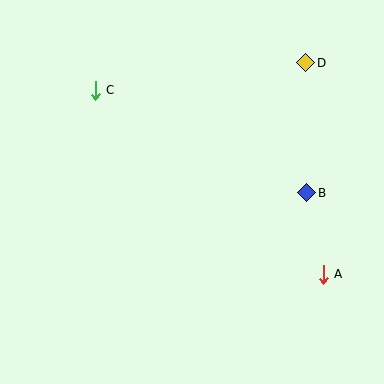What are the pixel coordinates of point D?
Point D is at (306, 63).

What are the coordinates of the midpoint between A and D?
The midpoint between A and D is at (314, 168).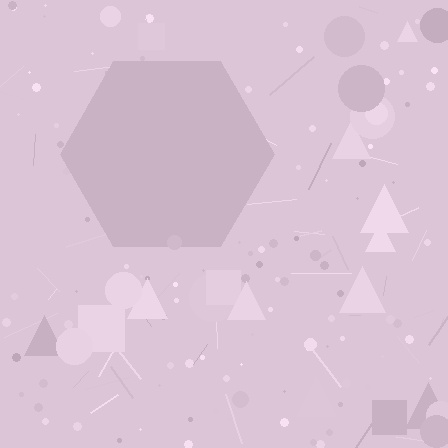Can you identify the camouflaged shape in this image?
The camouflaged shape is a hexagon.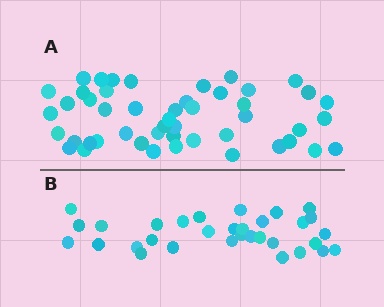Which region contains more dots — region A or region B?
Region A (the top region) has more dots.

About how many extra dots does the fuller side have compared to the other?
Region A has approximately 15 more dots than region B.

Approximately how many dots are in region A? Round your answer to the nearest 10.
About 50 dots. (The exact count is 48, which rounds to 50.)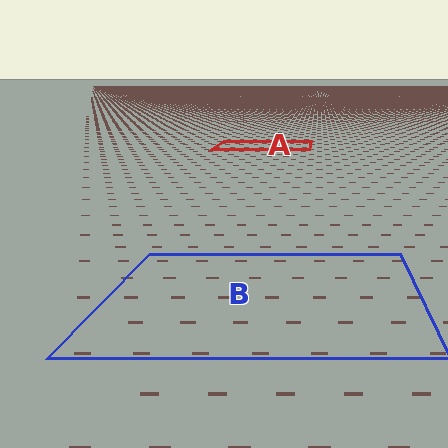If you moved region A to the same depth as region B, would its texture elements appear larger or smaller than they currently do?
They would appear larger. At a closer depth, the same texture elements are projected at a bigger on-screen size.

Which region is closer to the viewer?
Region B is closer. The texture elements there are larger and more spread out.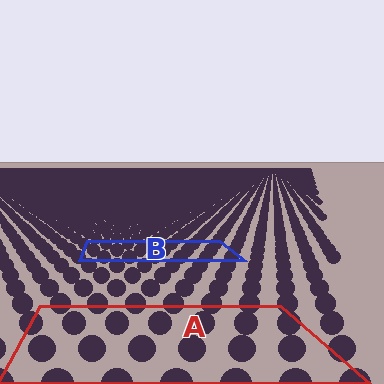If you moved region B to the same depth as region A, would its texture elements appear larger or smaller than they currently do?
They would appear larger. At a closer depth, the same texture elements are projected at a bigger on-screen size.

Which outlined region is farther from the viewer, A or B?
Region B is farther from the viewer — the texture elements inside it appear smaller and more densely packed.